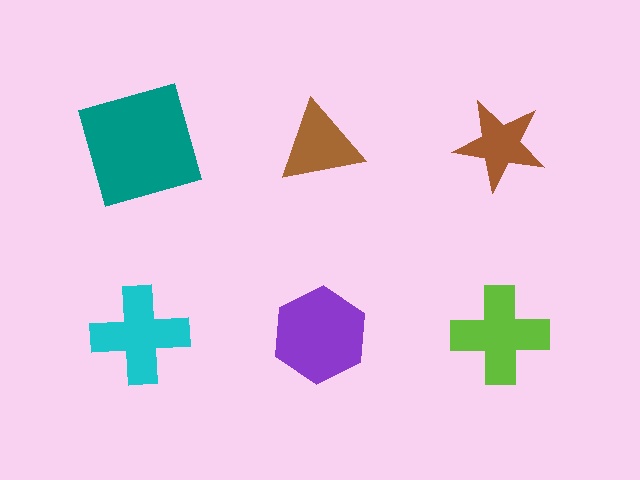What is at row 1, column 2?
A brown triangle.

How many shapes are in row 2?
3 shapes.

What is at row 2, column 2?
A purple hexagon.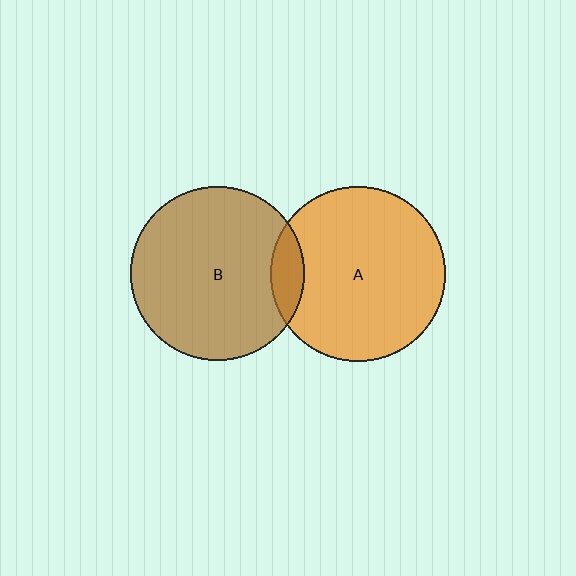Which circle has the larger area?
Circle A (orange).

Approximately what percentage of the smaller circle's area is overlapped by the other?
Approximately 10%.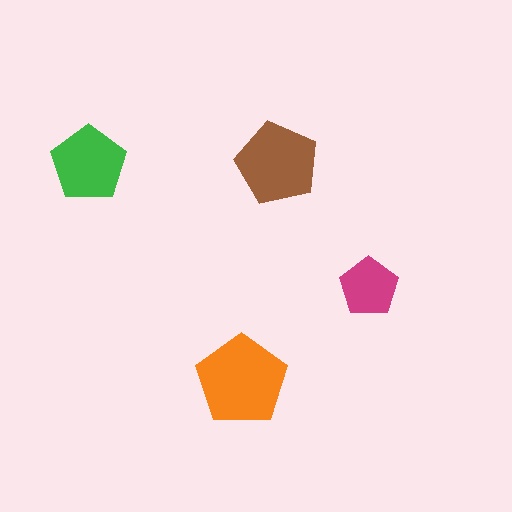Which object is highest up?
The brown pentagon is topmost.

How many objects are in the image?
There are 4 objects in the image.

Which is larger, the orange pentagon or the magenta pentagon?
The orange one.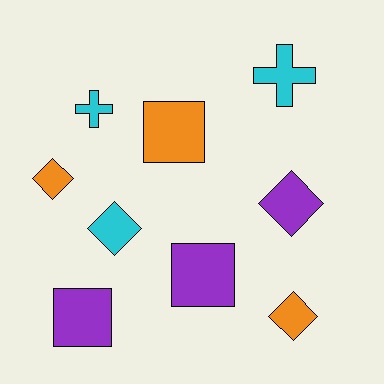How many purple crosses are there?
There are no purple crosses.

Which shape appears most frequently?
Diamond, with 4 objects.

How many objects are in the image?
There are 9 objects.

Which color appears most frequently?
Cyan, with 3 objects.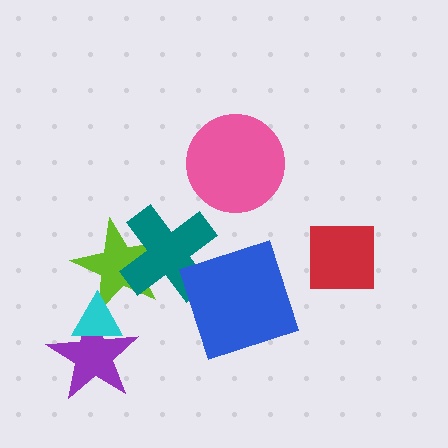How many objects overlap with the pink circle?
0 objects overlap with the pink circle.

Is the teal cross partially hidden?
Yes, it is partially covered by another shape.